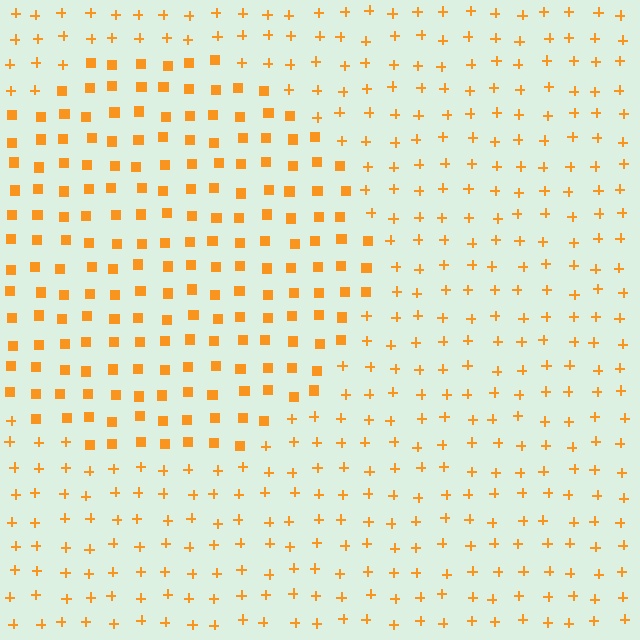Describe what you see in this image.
The image is filled with small orange elements arranged in a uniform grid. A circle-shaped region contains squares, while the surrounding area contains plus signs. The boundary is defined purely by the change in element shape.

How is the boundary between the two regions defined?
The boundary is defined by a change in element shape: squares inside vs. plus signs outside. All elements share the same color and spacing.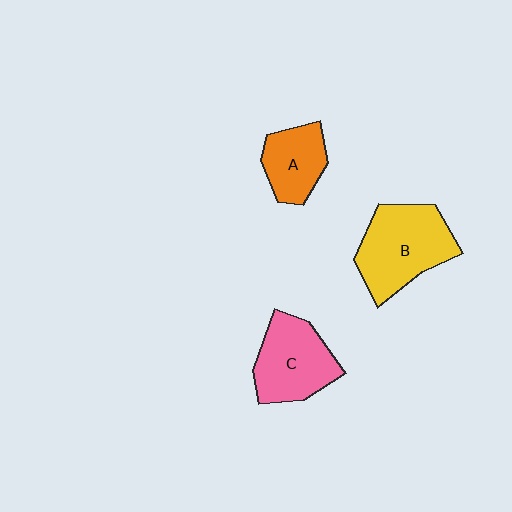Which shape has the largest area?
Shape B (yellow).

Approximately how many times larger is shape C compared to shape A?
Approximately 1.4 times.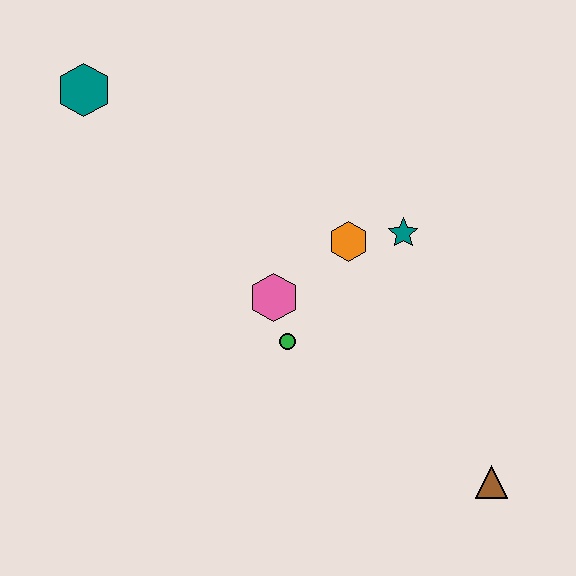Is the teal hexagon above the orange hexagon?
Yes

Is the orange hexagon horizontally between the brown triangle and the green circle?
Yes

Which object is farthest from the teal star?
The teal hexagon is farthest from the teal star.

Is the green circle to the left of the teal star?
Yes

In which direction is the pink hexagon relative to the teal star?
The pink hexagon is to the left of the teal star.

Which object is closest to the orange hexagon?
The teal star is closest to the orange hexagon.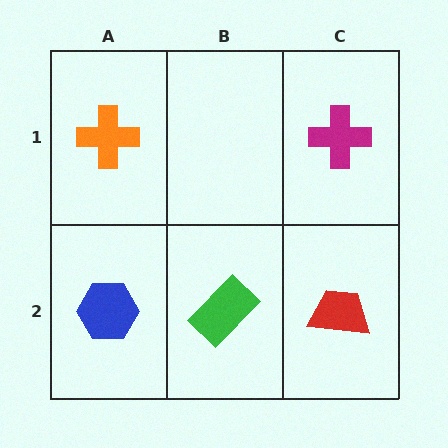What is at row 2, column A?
A blue hexagon.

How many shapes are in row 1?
2 shapes.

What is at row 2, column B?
A green rectangle.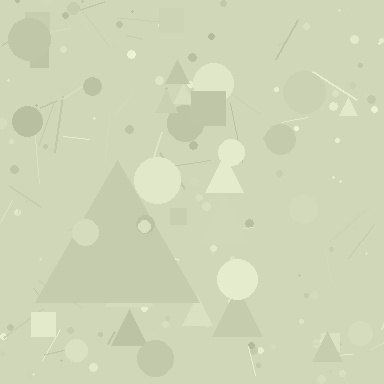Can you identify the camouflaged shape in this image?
The camouflaged shape is a triangle.